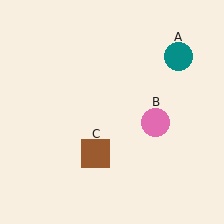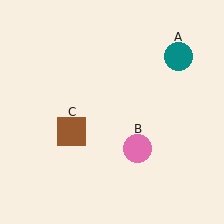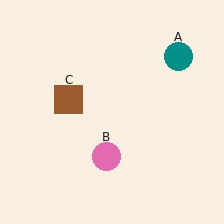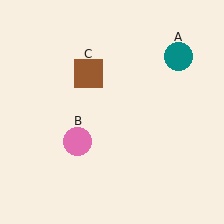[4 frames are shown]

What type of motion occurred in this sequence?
The pink circle (object B), brown square (object C) rotated clockwise around the center of the scene.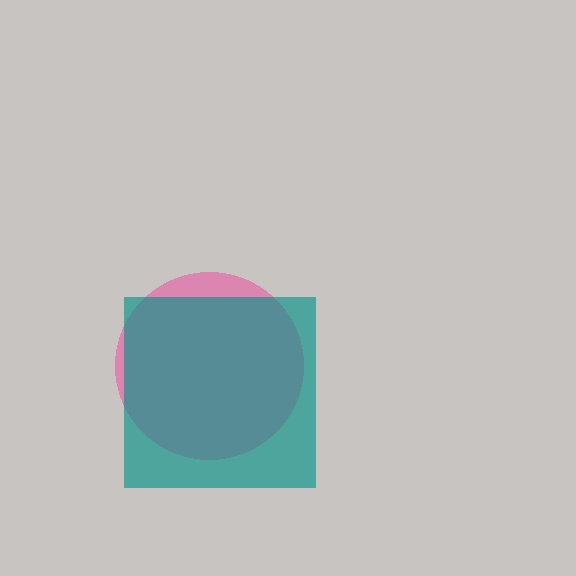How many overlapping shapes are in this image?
There are 2 overlapping shapes in the image.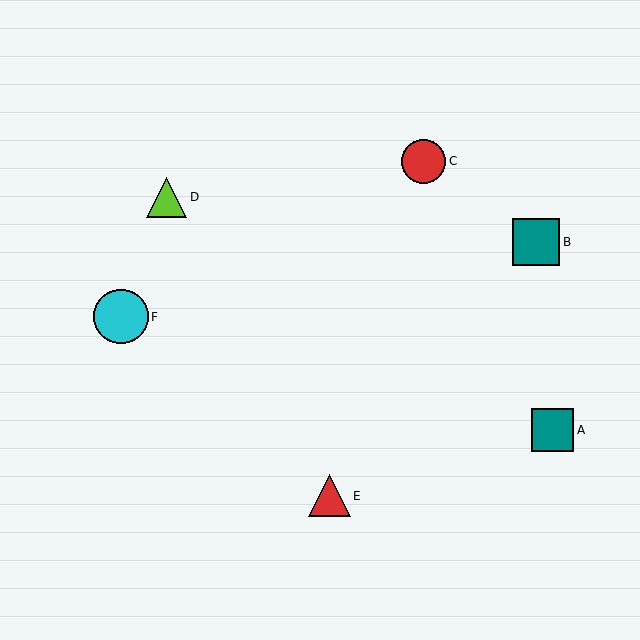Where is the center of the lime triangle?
The center of the lime triangle is at (167, 197).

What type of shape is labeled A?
Shape A is a teal square.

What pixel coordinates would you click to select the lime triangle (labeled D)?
Click at (167, 197) to select the lime triangle D.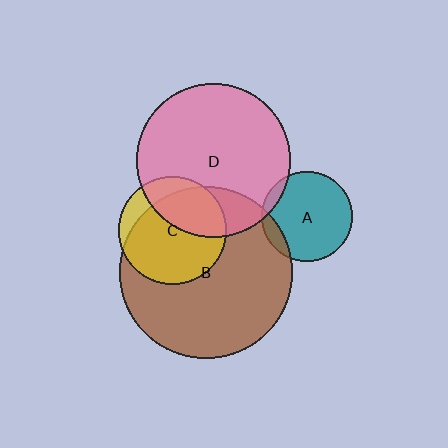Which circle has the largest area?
Circle B (brown).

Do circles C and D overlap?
Yes.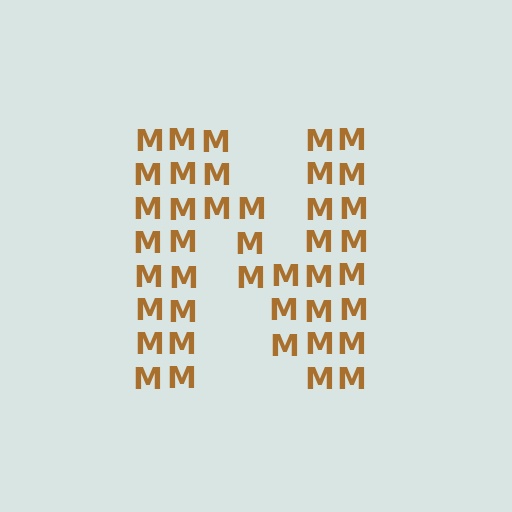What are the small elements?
The small elements are letter M's.